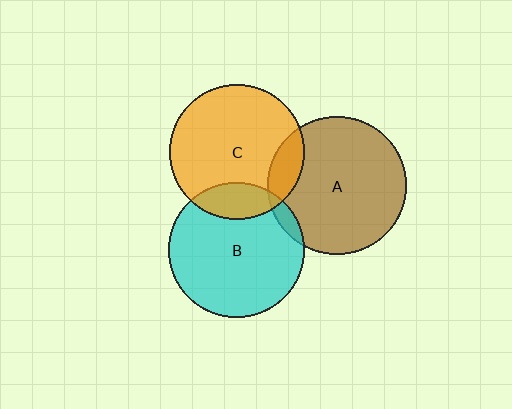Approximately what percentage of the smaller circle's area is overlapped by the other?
Approximately 15%.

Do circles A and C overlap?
Yes.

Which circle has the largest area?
Circle A (brown).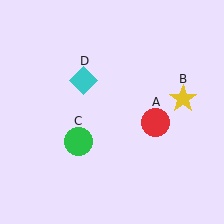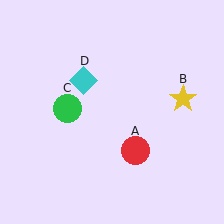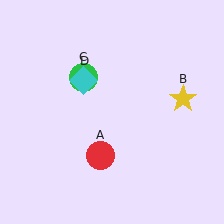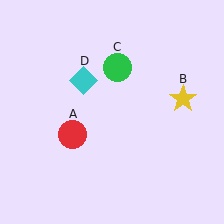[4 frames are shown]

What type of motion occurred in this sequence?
The red circle (object A), green circle (object C) rotated clockwise around the center of the scene.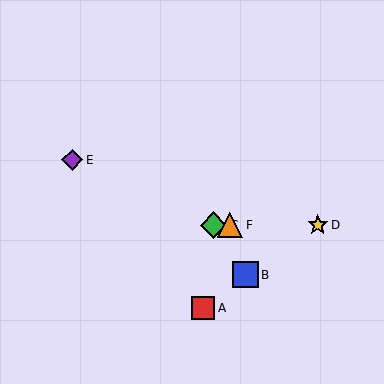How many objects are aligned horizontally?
3 objects (C, D, F) are aligned horizontally.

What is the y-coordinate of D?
Object D is at y≈225.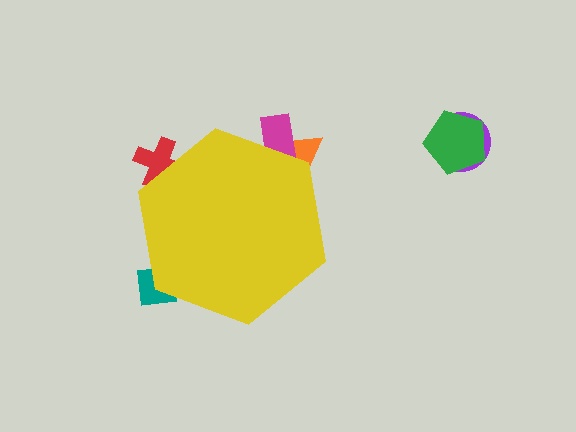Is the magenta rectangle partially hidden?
Yes, the magenta rectangle is partially hidden behind the yellow hexagon.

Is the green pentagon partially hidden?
No, the green pentagon is fully visible.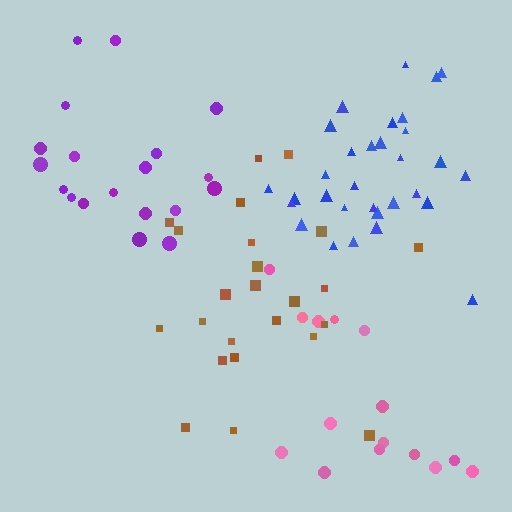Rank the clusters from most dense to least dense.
blue, brown, purple, pink.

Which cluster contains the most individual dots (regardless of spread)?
Blue (31).